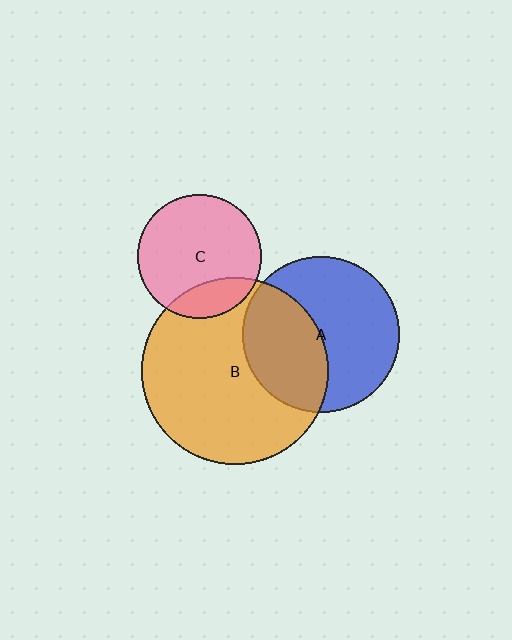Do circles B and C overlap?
Yes.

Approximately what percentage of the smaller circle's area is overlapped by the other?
Approximately 20%.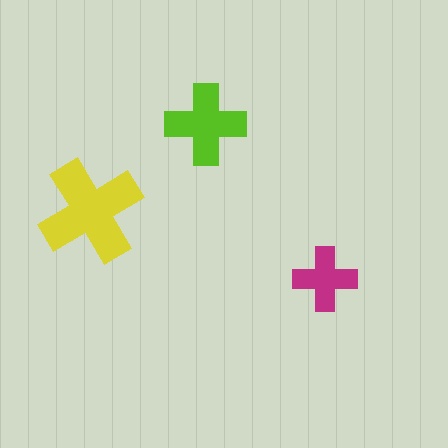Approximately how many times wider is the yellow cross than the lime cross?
About 1.5 times wider.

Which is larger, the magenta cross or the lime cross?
The lime one.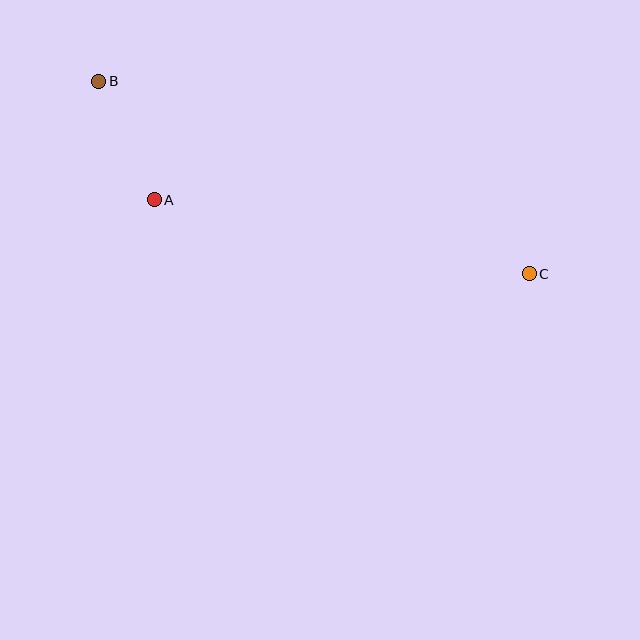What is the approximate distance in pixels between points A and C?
The distance between A and C is approximately 382 pixels.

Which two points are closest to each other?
Points A and B are closest to each other.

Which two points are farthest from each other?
Points B and C are farthest from each other.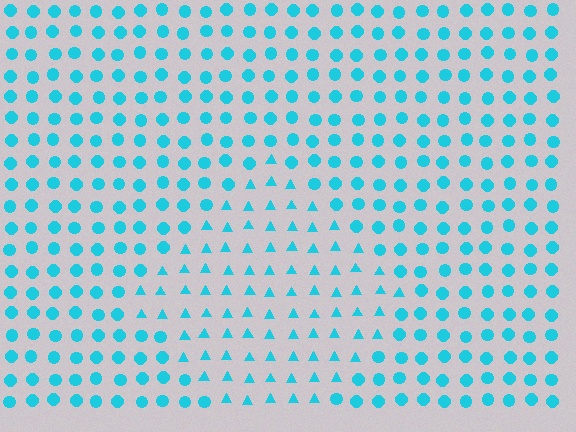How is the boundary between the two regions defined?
The boundary is defined by a change in element shape: triangles inside vs. circles outside. All elements share the same color and spacing.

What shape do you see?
I see a diamond.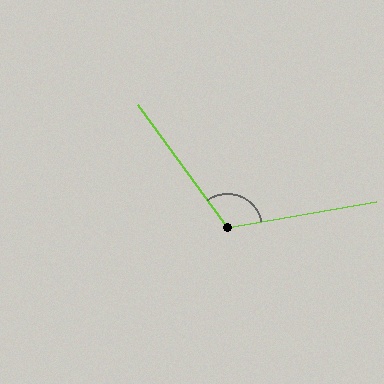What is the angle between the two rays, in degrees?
Approximately 116 degrees.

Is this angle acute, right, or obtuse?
It is obtuse.